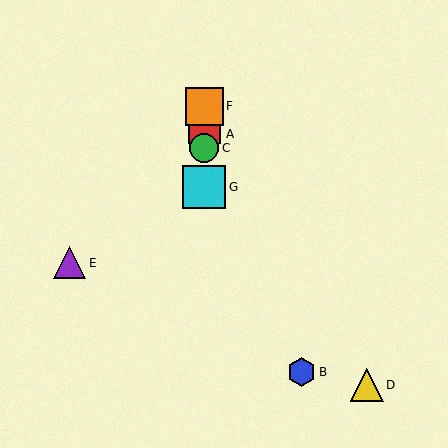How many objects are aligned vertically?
4 objects (A, C, F, G) are aligned vertically.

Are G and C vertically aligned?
Yes, both are at x≈204.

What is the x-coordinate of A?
Object A is at x≈204.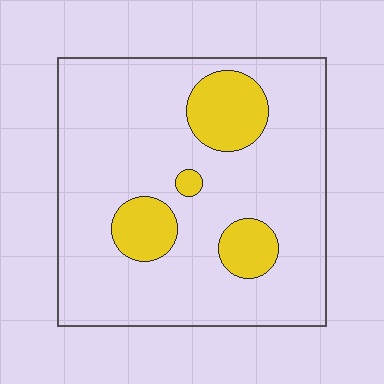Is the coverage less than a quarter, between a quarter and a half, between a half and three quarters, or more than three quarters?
Less than a quarter.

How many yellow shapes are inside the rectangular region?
4.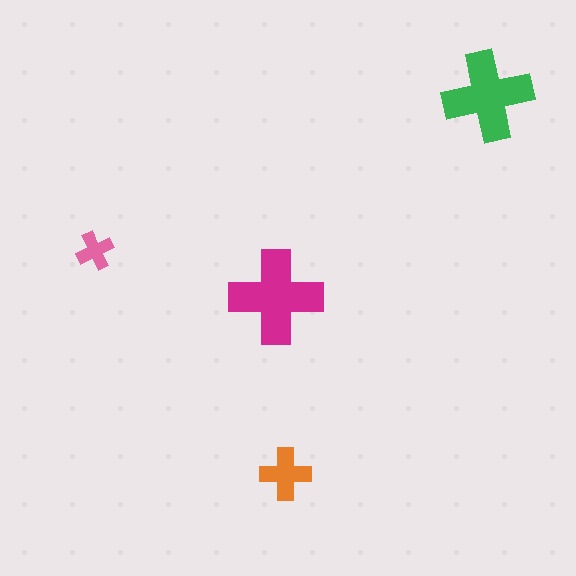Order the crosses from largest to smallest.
the magenta one, the green one, the orange one, the pink one.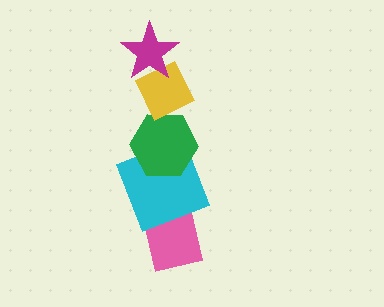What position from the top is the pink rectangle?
The pink rectangle is 5th from the top.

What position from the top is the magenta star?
The magenta star is 1st from the top.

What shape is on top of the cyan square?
The green hexagon is on top of the cyan square.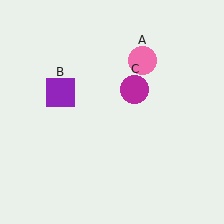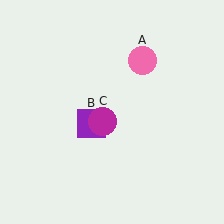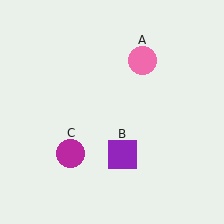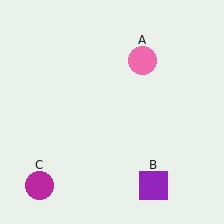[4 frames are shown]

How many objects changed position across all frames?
2 objects changed position: purple square (object B), magenta circle (object C).